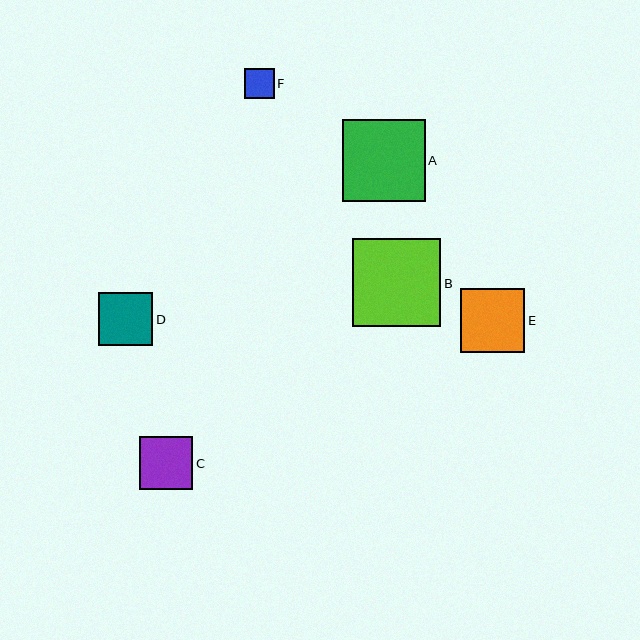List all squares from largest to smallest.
From largest to smallest: B, A, E, D, C, F.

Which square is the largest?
Square B is the largest with a size of approximately 88 pixels.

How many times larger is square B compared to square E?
Square B is approximately 1.4 times the size of square E.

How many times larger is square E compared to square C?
Square E is approximately 1.2 times the size of square C.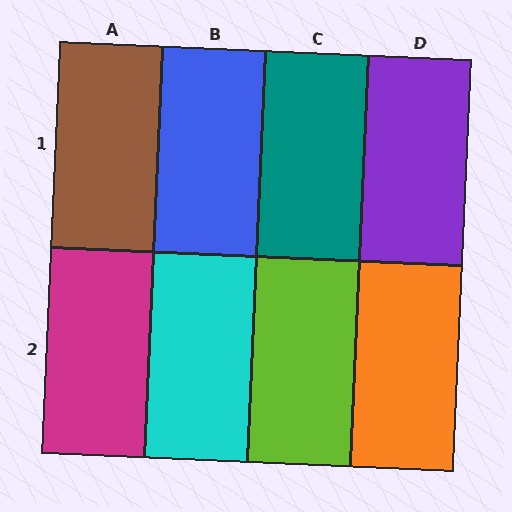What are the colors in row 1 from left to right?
Brown, blue, teal, purple.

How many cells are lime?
1 cell is lime.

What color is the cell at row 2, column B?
Cyan.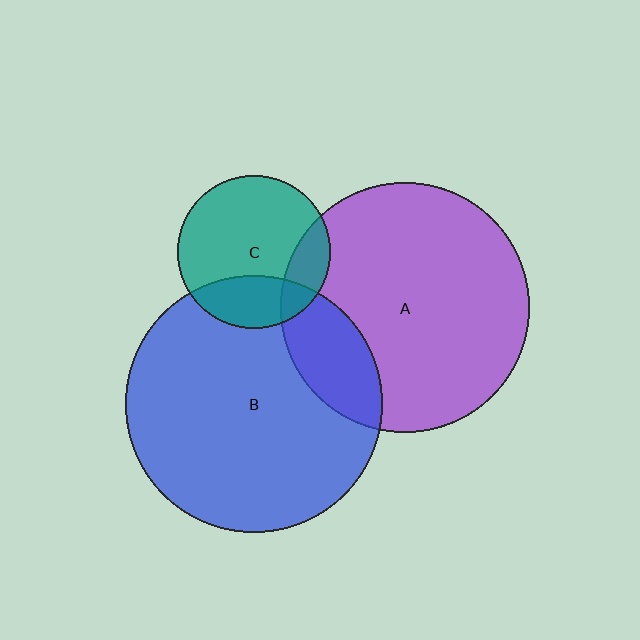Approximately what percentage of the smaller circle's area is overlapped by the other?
Approximately 20%.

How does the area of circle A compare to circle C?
Approximately 2.7 times.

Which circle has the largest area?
Circle B (blue).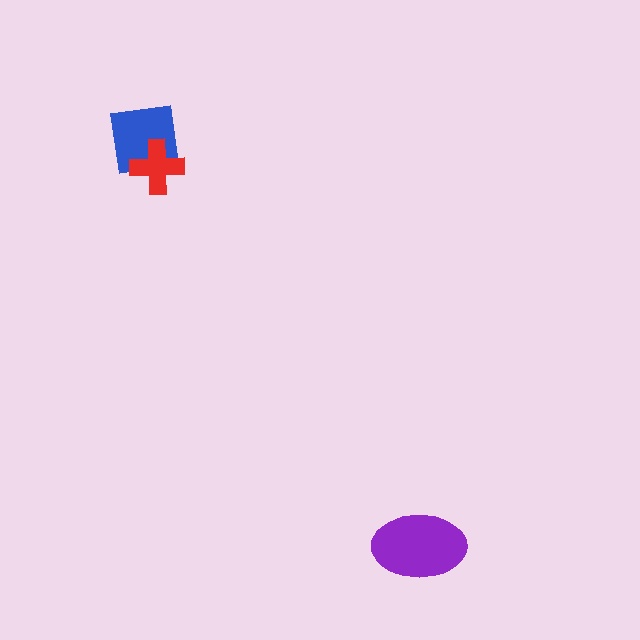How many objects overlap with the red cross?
1 object overlaps with the red cross.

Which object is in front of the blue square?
The red cross is in front of the blue square.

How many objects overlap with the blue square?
1 object overlaps with the blue square.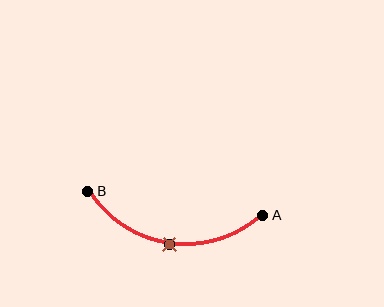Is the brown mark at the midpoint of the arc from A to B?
Yes. The brown mark lies on the arc at equal arc-length from both A and B — it is the arc midpoint.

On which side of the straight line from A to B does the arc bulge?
The arc bulges below the straight line connecting A and B.